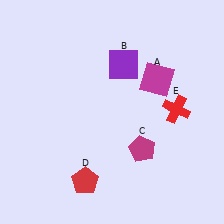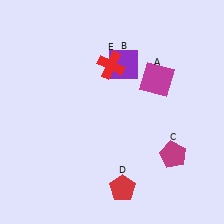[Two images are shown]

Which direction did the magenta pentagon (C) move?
The magenta pentagon (C) moved right.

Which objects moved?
The objects that moved are: the magenta pentagon (C), the red pentagon (D), the red cross (E).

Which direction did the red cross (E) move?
The red cross (E) moved left.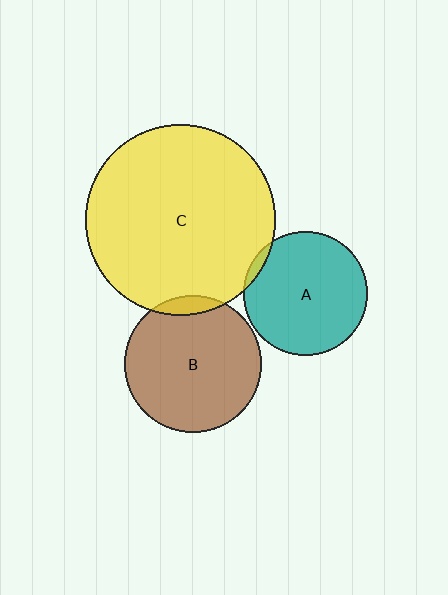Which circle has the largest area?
Circle C (yellow).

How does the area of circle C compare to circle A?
Approximately 2.4 times.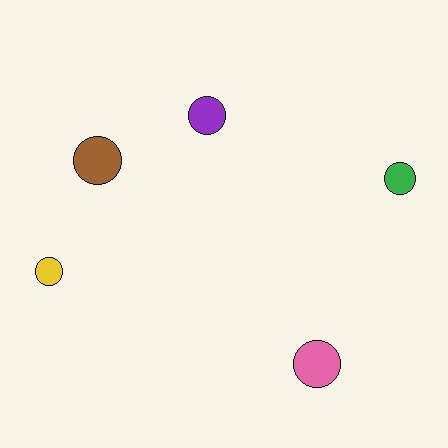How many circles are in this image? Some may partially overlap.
There are 5 circles.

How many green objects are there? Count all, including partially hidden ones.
There is 1 green object.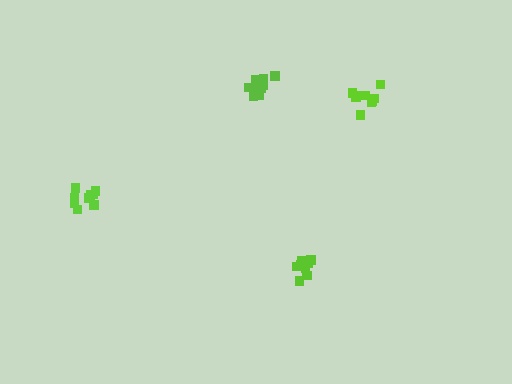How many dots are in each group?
Group 1: 8 dots, Group 2: 9 dots, Group 3: 9 dots, Group 4: 11 dots (37 total).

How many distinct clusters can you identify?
There are 4 distinct clusters.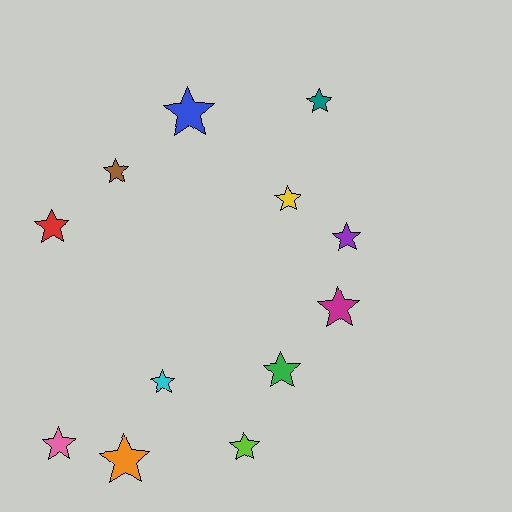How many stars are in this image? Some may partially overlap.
There are 12 stars.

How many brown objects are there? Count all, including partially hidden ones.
There is 1 brown object.